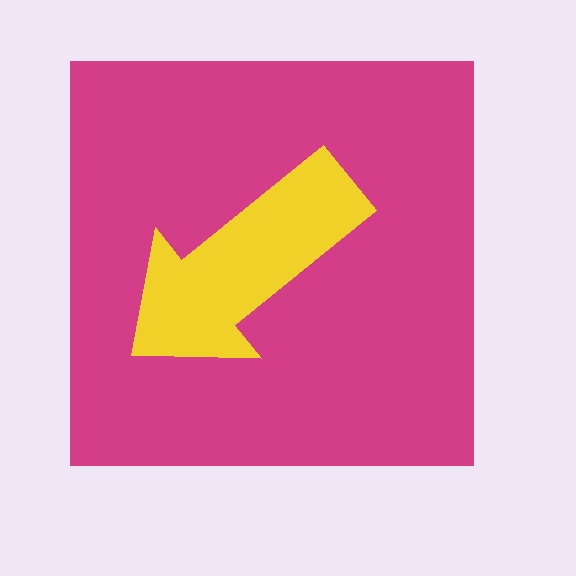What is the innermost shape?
The yellow arrow.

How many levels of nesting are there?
2.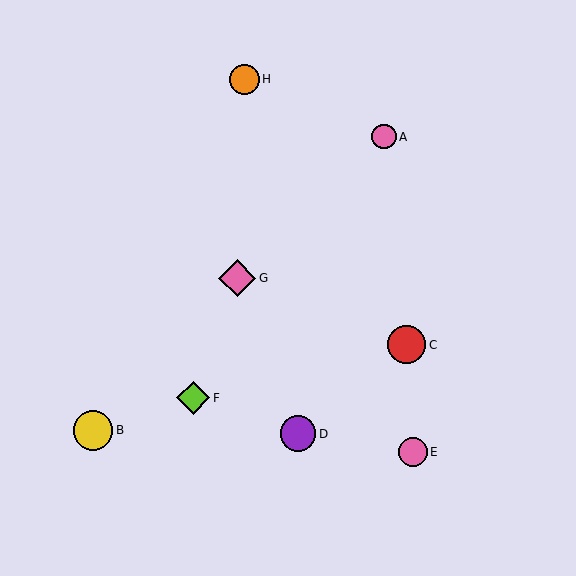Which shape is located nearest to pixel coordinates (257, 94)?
The orange circle (labeled H) at (244, 79) is nearest to that location.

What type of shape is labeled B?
Shape B is a yellow circle.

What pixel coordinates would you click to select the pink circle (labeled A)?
Click at (384, 137) to select the pink circle A.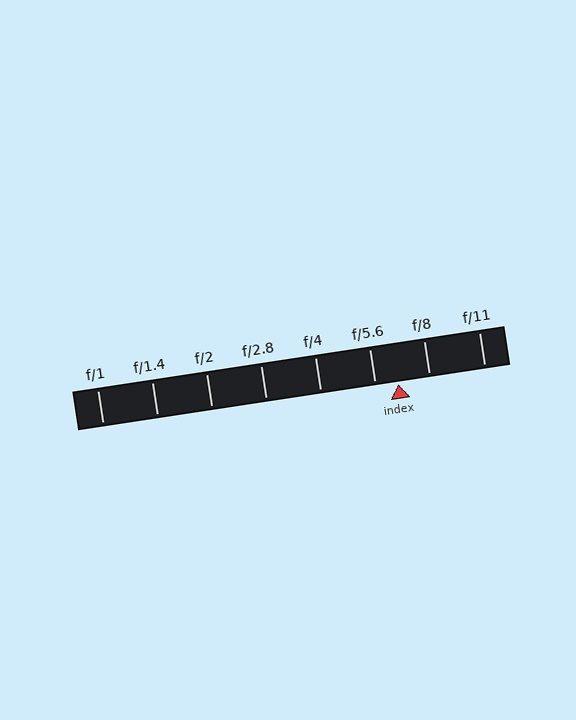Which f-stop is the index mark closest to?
The index mark is closest to f/5.6.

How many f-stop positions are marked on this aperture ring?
There are 8 f-stop positions marked.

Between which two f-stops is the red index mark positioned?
The index mark is between f/5.6 and f/8.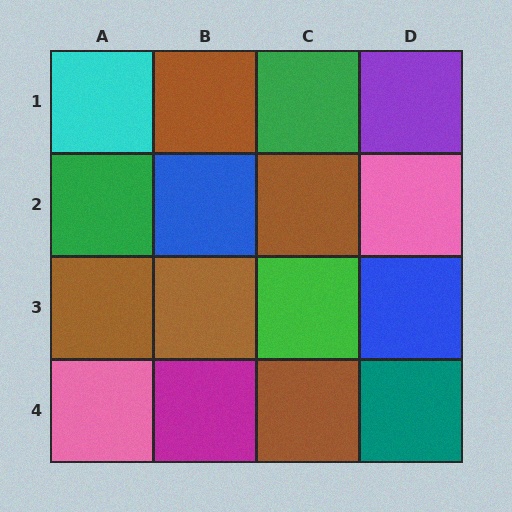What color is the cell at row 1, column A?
Cyan.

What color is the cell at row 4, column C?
Brown.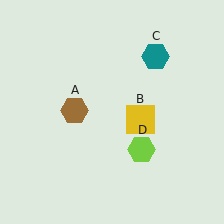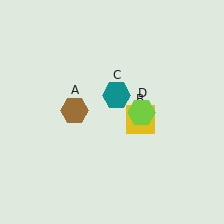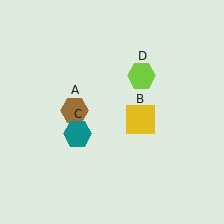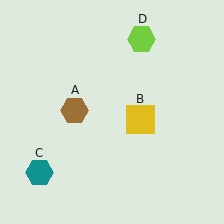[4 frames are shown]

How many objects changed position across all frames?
2 objects changed position: teal hexagon (object C), lime hexagon (object D).